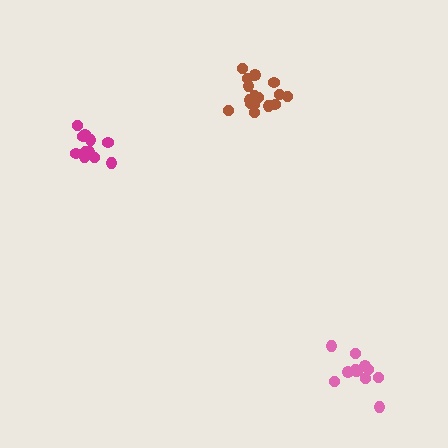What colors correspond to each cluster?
The clusters are colored: pink, brown, magenta.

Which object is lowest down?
The pink cluster is bottommost.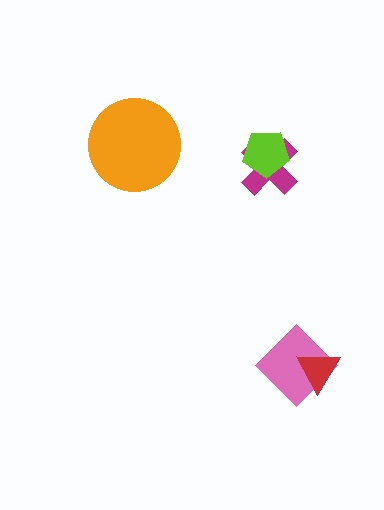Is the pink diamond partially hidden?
Yes, it is partially covered by another shape.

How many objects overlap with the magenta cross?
1 object overlaps with the magenta cross.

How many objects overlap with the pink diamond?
1 object overlaps with the pink diamond.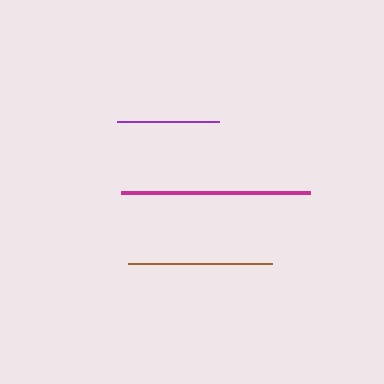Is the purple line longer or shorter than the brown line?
The brown line is longer than the purple line.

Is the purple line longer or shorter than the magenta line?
The magenta line is longer than the purple line.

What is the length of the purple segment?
The purple segment is approximately 103 pixels long.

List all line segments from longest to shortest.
From longest to shortest: magenta, brown, purple.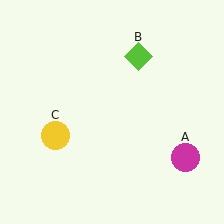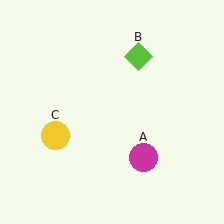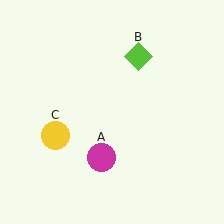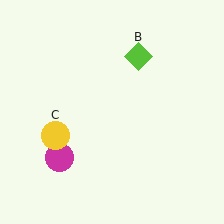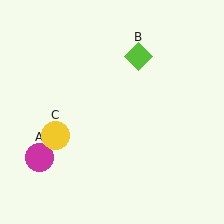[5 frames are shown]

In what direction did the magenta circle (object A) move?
The magenta circle (object A) moved left.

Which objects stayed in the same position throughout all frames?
Lime diamond (object B) and yellow circle (object C) remained stationary.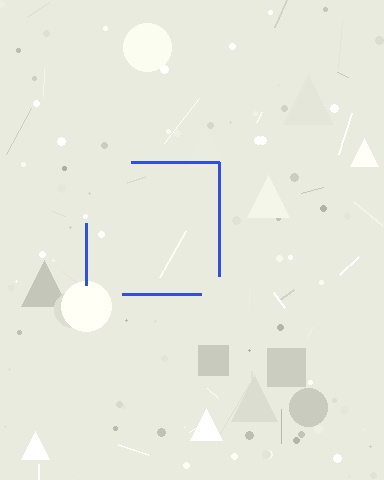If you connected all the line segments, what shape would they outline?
They would outline a square.